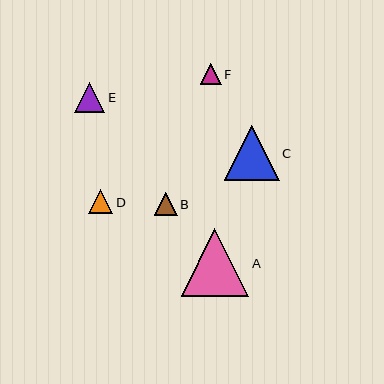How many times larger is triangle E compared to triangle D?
Triangle E is approximately 1.3 times the size of triangle D.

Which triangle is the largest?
Triangle A is the largest with a size of approximately 68 pixels.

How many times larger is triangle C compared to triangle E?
Triangle C is approximately 1.8 times the size of triangle E.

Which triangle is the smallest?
Triangle F is the smallest with a size of approximately 21 pixels.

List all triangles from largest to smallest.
From largest to smallest: A, C, E, D, B, F.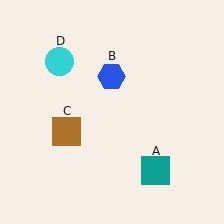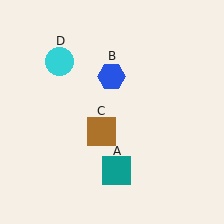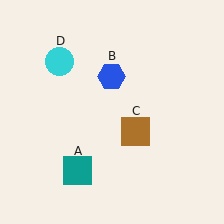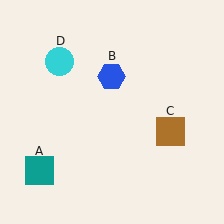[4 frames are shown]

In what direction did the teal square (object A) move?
The teal square (object A) moved left.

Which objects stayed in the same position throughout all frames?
Blue hexagon (object B) and cyan circle (object D) remained stationary.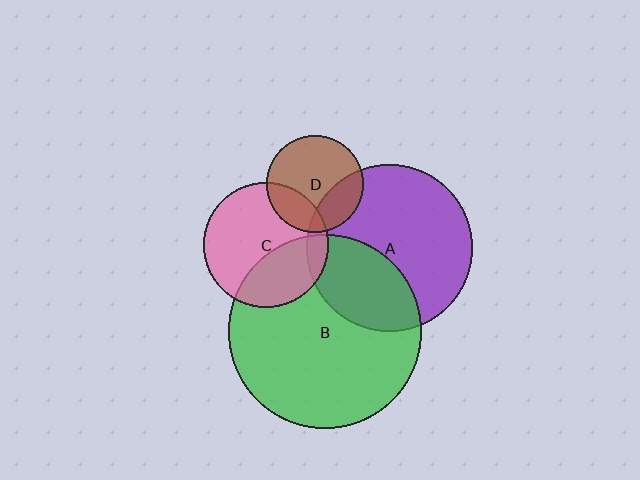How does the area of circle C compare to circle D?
Approximately 1.7 times.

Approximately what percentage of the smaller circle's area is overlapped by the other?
Approximately 35%.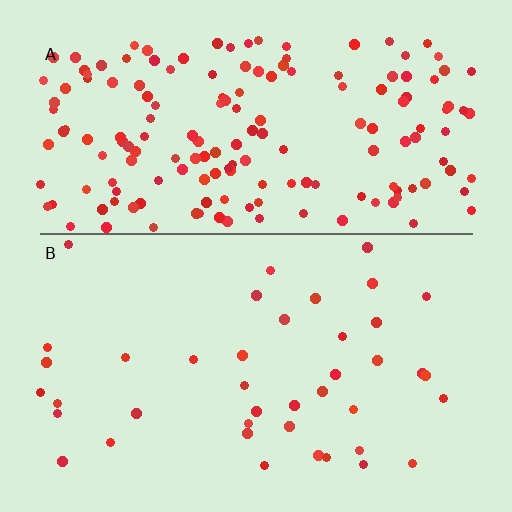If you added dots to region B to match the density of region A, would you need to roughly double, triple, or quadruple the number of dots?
Approximately quadruple.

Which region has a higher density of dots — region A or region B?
A (the top).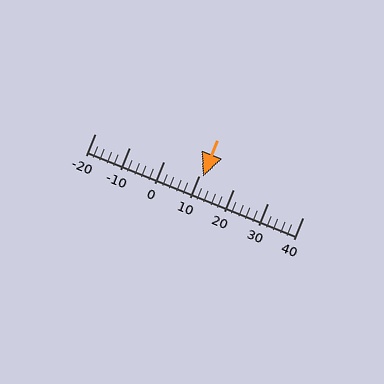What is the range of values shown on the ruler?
The ruler shows values from -20 to 40.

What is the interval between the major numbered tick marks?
The major tick marks are spaced 10 units apart.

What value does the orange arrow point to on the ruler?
The orange arrow points to approximately 11.